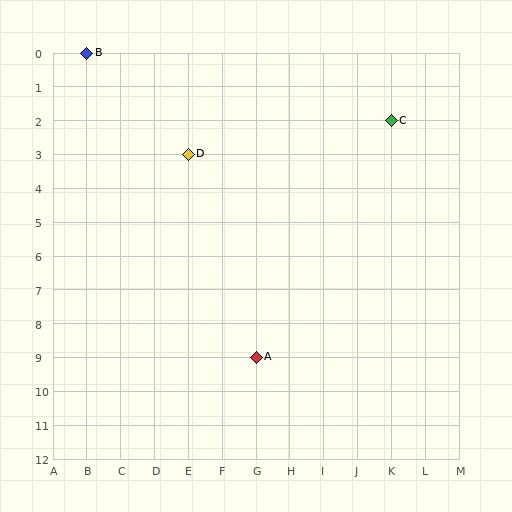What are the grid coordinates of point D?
Point D is at grid coordinates (E, 3).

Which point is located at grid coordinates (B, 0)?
Point B is at (B, 0).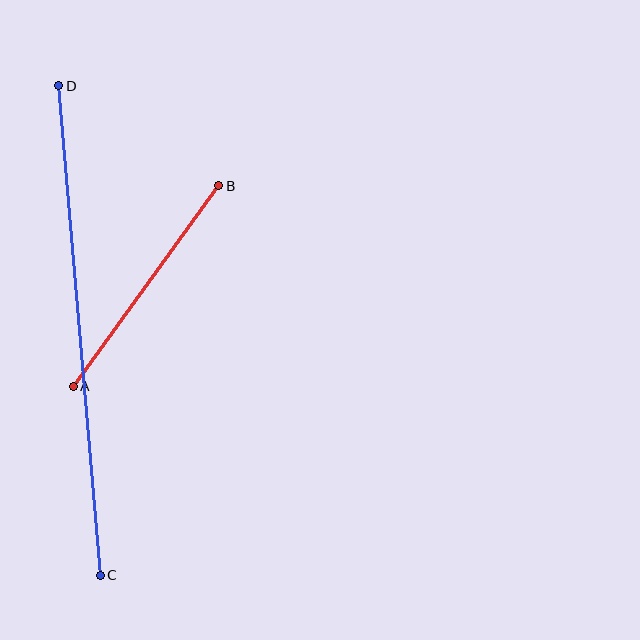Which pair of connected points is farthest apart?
Points C and D are farthest apart.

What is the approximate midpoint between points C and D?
The midpoint is at approximately (79, 331) pixels.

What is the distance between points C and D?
The distance is approximately 491 pixels.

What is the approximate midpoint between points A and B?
The midpoint is at approximately (146, 286) pixels.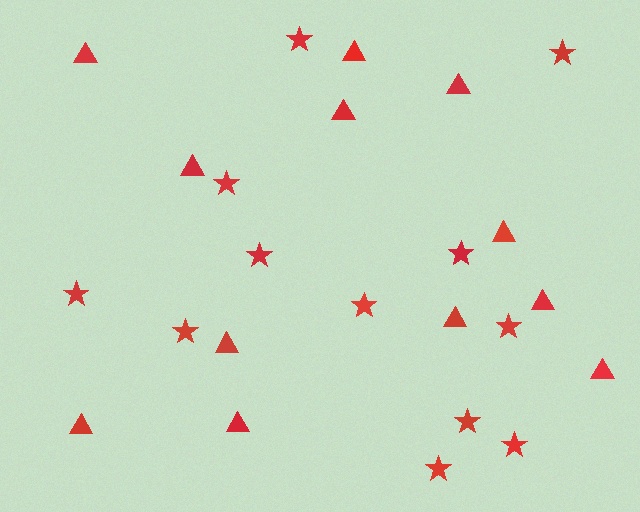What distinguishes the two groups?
There are 2 groups: one group of triangles (12) and one group of stars (12).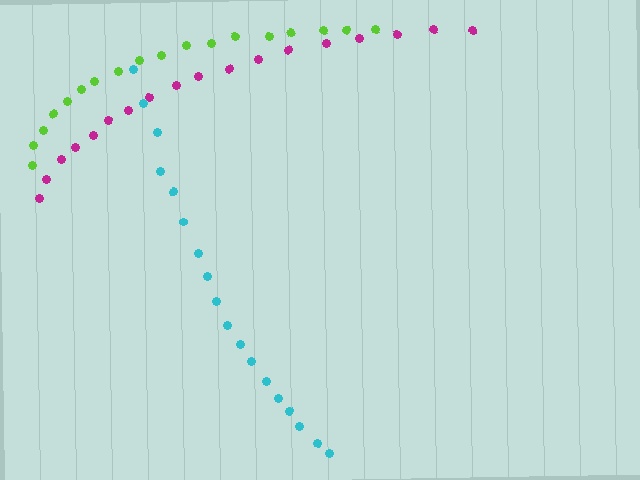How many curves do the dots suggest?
There are 3 distinct paths.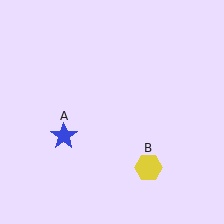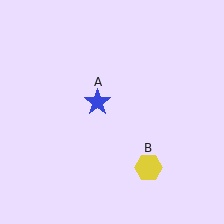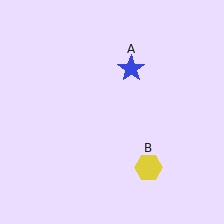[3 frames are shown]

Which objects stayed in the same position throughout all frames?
Yellow hexagon (object B) remained stationary.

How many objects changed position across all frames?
1 object changed position: blue star (object A).